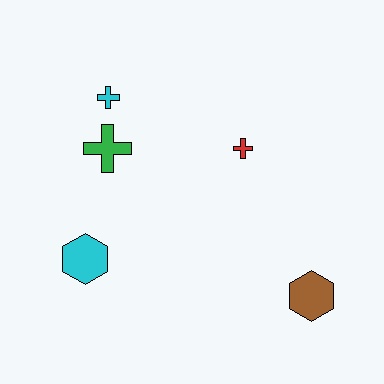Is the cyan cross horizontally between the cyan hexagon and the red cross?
Yes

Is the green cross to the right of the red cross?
No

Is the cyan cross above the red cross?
Yes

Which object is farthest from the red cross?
The cyan hexagon is farthest from the red cross.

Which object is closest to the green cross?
The cyan cross is closest to the green cross.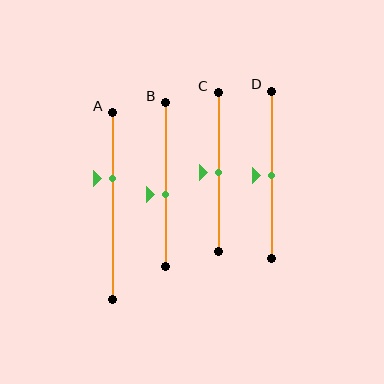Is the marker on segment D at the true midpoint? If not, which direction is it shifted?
Yes, the marker on segment D is at the true midpoint.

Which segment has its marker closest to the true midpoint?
Segment C has its marker closest to the true midpoint.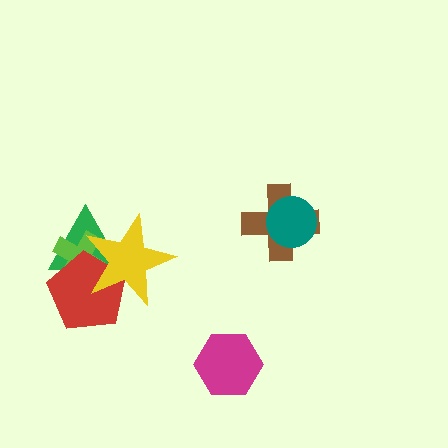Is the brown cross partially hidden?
Yes, it is partially covered by another shape.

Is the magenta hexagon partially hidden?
No, no other shape covers it.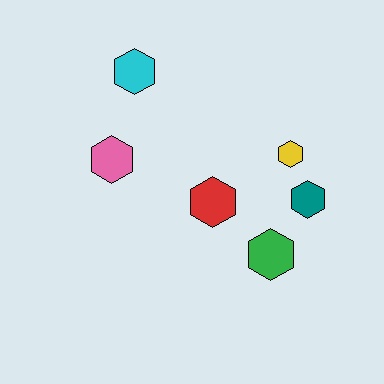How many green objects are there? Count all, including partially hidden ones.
There is 1 green object.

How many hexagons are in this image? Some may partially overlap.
There are 6 hexagons.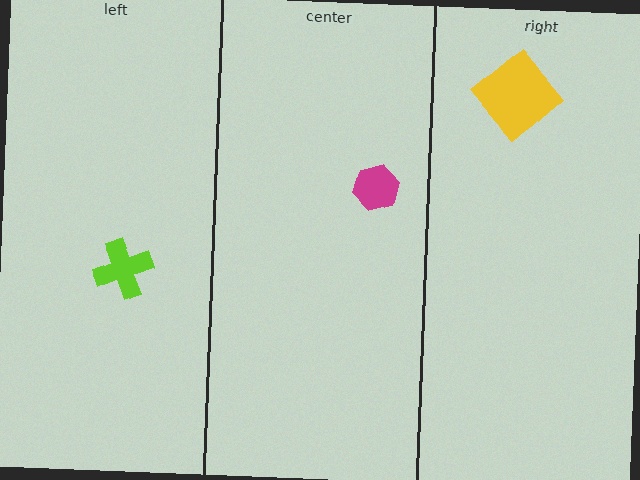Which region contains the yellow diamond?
The right region.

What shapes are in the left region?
The lime cross.